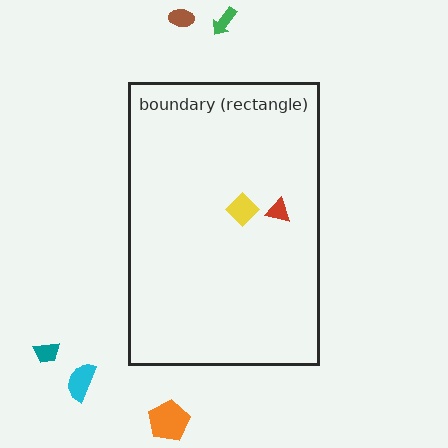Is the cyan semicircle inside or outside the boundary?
Outside.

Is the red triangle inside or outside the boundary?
Inside.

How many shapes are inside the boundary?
2 inside, 5 outside.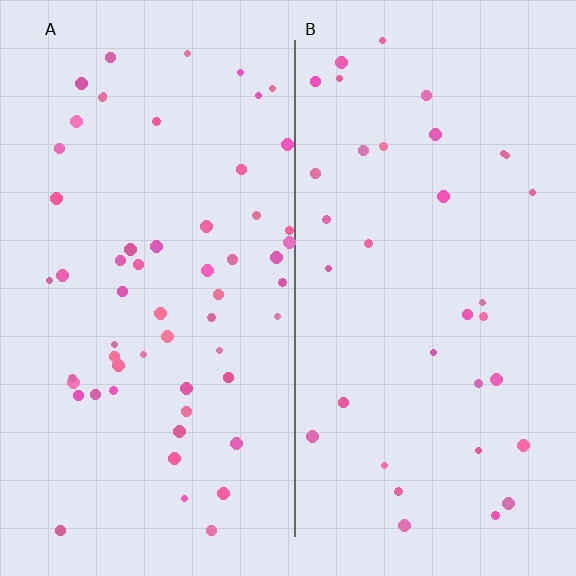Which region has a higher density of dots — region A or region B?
A (the left).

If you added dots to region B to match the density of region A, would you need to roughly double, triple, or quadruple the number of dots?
Approximately double.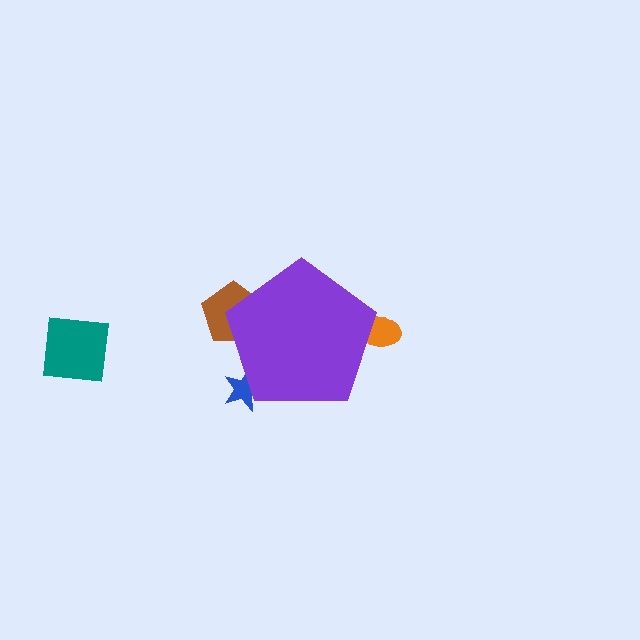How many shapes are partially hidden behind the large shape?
3 shapes are partially hidden.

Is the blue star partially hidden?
Yes, the blue star is partially hidden behind the purple pentagon.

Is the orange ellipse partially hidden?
Yes, the orange ellipse is partially hidden behind the purple pentagon.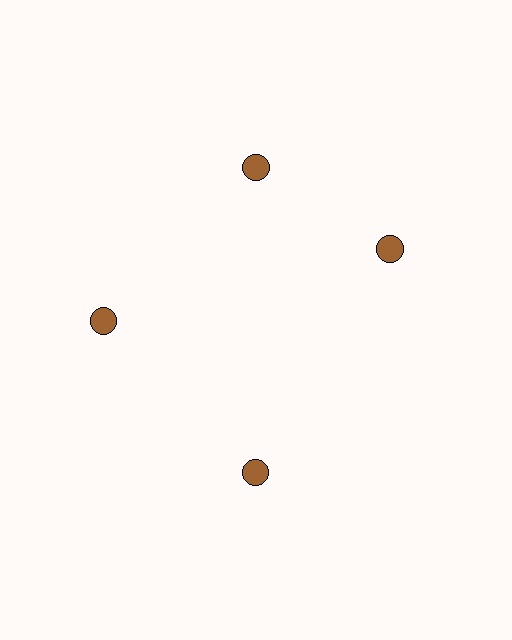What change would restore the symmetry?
The symmetry would be restored by rotating it back into even spacing with its neighbors so that all 4 circles sit at equal angles and equal distance from the center.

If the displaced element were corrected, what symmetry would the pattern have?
It would have 4-fold rotational symmetry — the pattern would map onto itself every 90 degrees.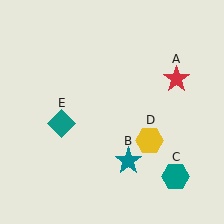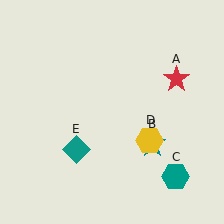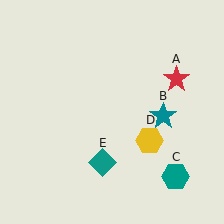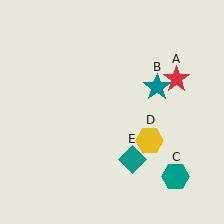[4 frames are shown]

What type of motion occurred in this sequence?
The teal star (object B), teal diamond (object E) rotated counterclockwise around the center of the scene.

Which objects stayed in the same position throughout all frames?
Red star (object A) and teal hexagon (object C) and yellow hexagon (object D) remained stationary.